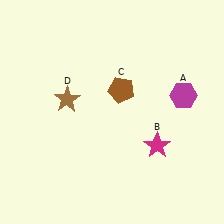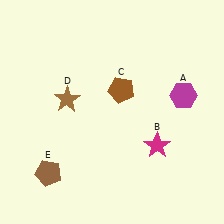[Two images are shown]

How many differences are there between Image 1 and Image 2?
There is 1 difference between the two images.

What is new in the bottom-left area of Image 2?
A brown pentagon (E) was added in the bottom-left area of Image 2.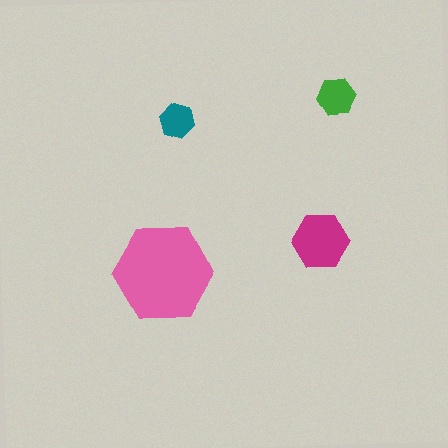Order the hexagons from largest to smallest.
the pink one, the magenta one, the green one, the teal one.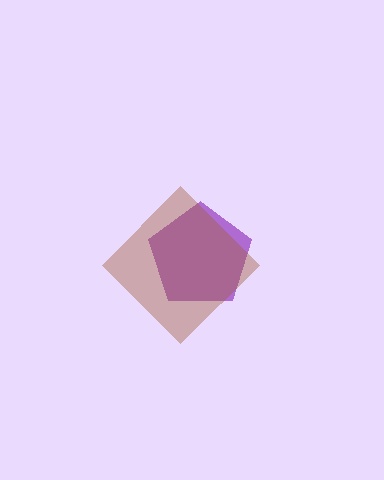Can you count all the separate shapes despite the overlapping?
Yes, there are 2 separate shapes.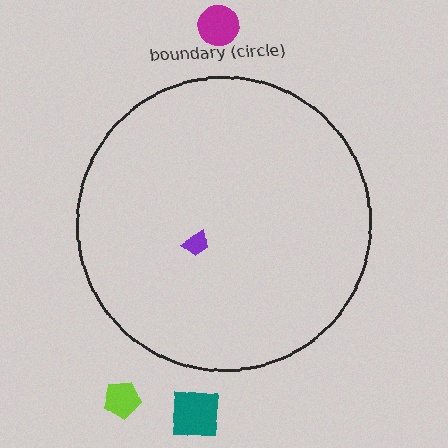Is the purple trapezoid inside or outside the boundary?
Inside.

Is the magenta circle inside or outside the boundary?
Outside.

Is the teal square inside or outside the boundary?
Outside.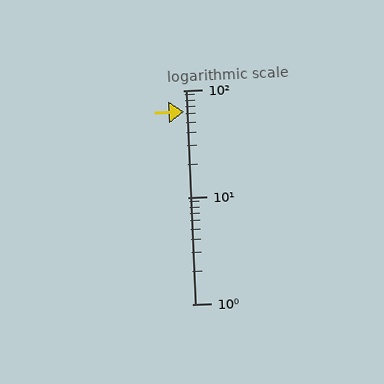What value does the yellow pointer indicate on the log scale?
The pointer indicates approximately 63.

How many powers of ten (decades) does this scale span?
The scale spans 2 decades, from 1 to 100.